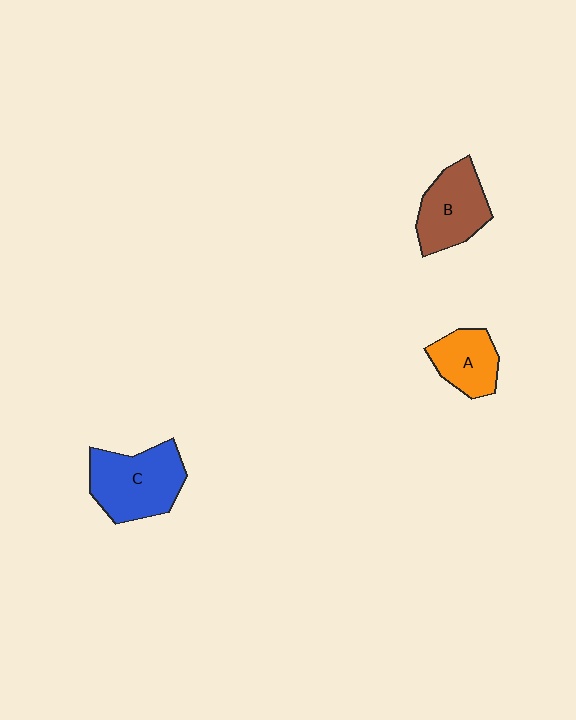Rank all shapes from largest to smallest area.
From largest to smallest: C (blue), B (brown), A (orange).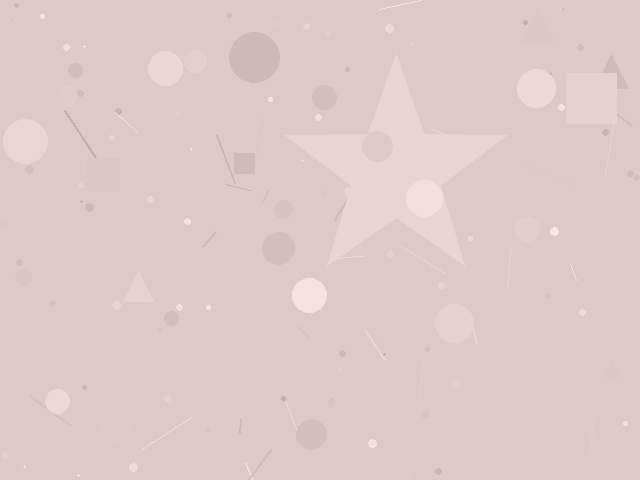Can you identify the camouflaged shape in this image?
The camouflaged shape is a star.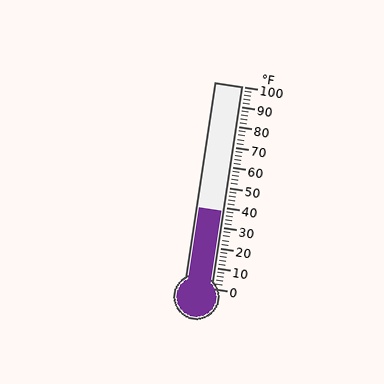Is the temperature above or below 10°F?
The temperature is above 10°F.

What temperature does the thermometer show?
The thermometer shows approximately 38°F.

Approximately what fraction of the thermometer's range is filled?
The thermometer is filled to approximately 40% of its range.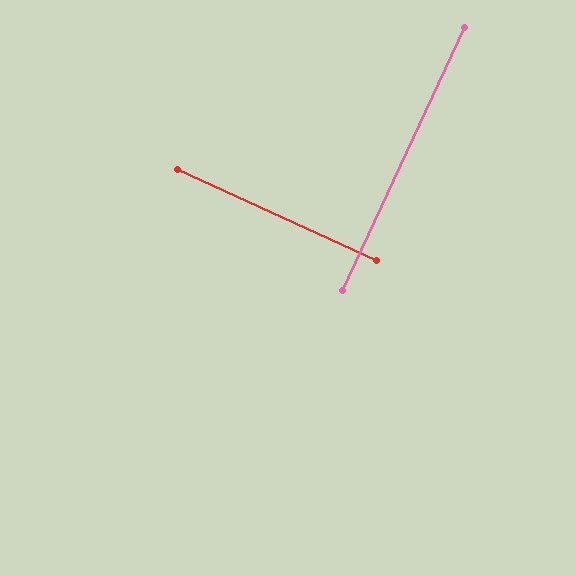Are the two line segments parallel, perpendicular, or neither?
Perpendicular — they meet at approximately 90°.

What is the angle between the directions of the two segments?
Approximately 90 degrees.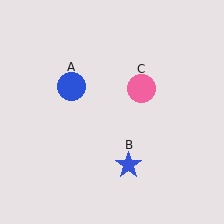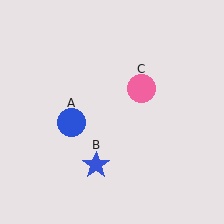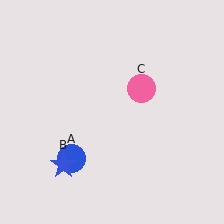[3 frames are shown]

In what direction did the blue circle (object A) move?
The blue circle (object A) moved down.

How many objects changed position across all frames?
2 objects changed position: blue circle (object A), blue star (object B).